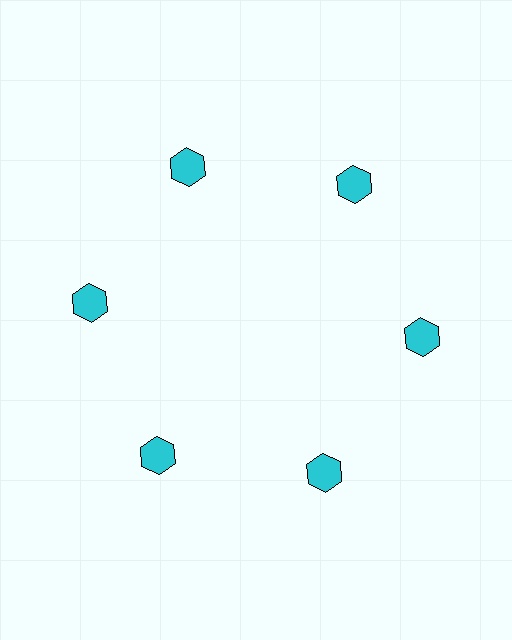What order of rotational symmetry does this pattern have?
This pattern has 6-fold rotational symmetry.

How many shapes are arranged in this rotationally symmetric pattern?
There are 6 shapes, arranged in 6 groups of 1.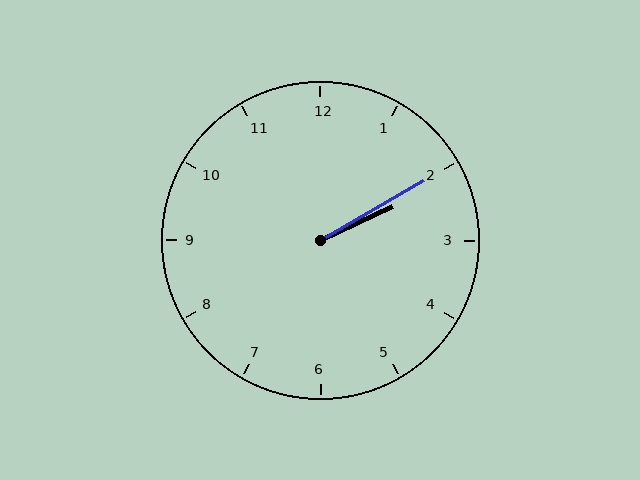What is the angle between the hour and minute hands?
Approximately 5 degrees.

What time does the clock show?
2:10.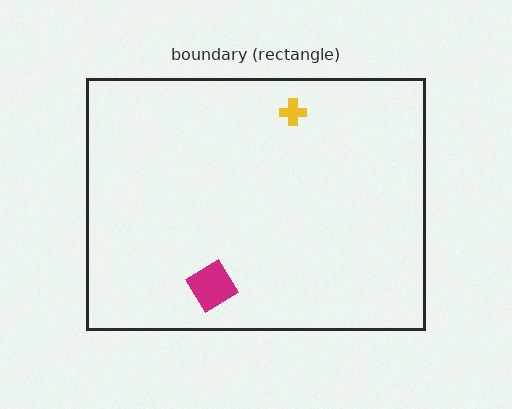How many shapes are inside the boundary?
2 inside, 0 outside.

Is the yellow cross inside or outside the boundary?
Inside.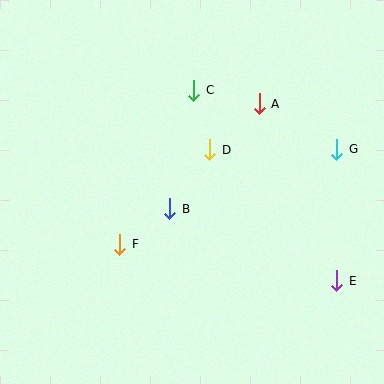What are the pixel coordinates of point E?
Point E is at (337, 281).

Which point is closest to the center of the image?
Point B at (170, 209) is closest to the center.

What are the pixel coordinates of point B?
Point B is at (170, 209).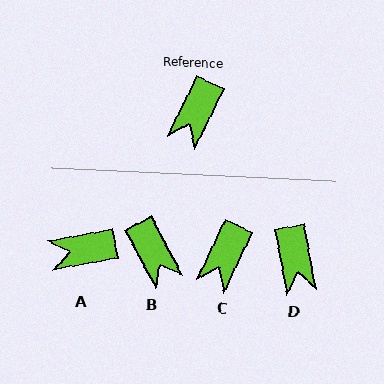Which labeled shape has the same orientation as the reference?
C.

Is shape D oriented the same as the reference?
No, it is off by about 36 degrees.